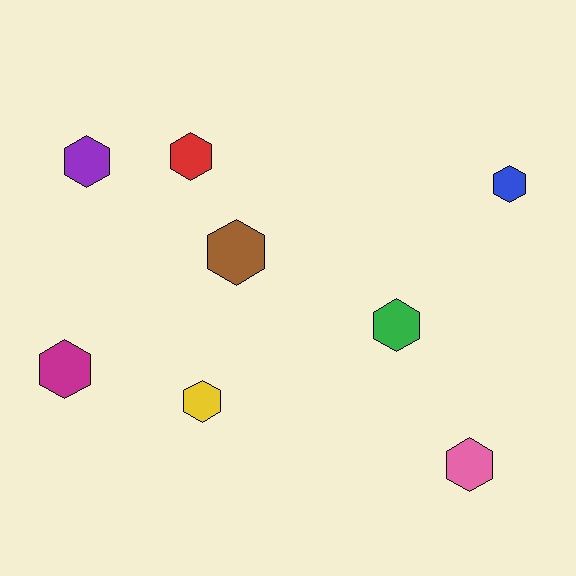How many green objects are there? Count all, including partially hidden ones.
There is 1 green object.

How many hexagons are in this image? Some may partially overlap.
There are 8 hexagons.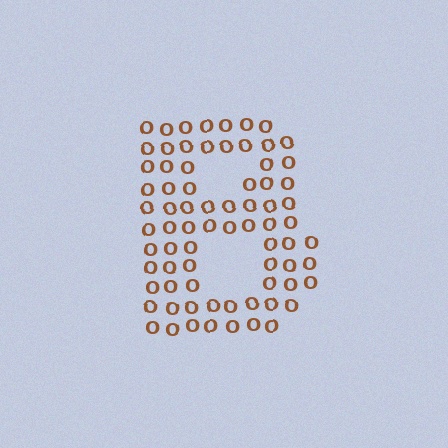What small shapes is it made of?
It is made of small letter O's.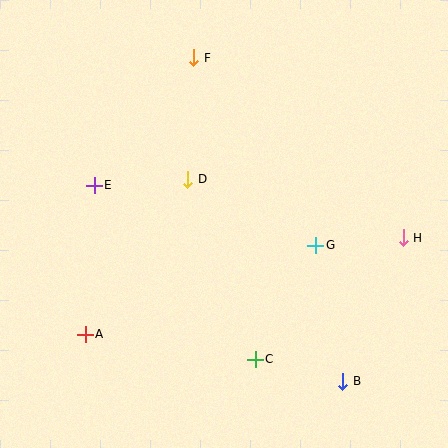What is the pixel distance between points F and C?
The distance between F and C is 308 pixels.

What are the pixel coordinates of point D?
Point D is at (188, 179).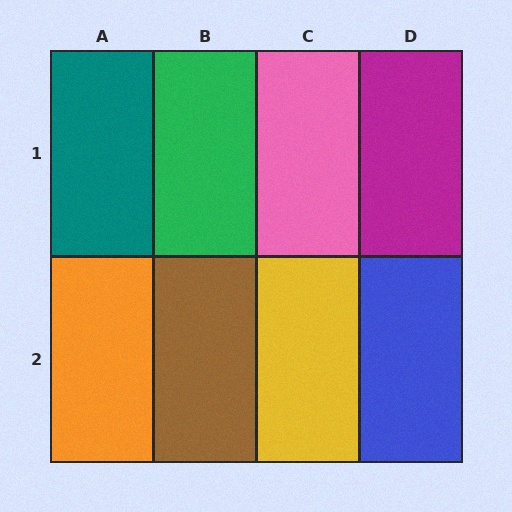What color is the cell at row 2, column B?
Brown.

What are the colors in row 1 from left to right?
Teal, green, pink, magenta.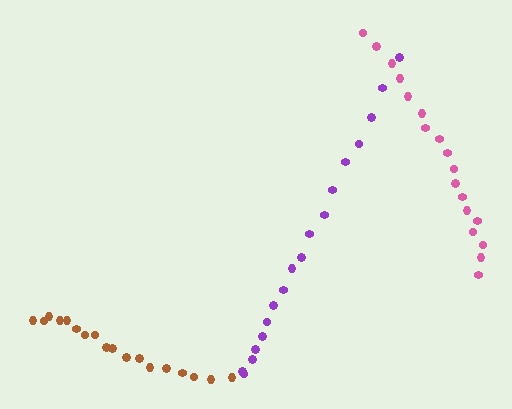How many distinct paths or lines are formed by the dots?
There are 3 distinct paths.